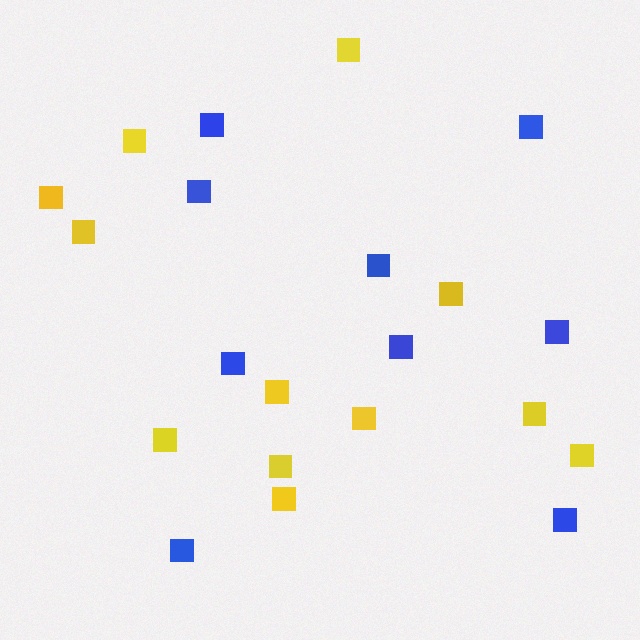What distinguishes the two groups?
There are 2 groups: one group of blue squares (9) and one group of yellow squares (12).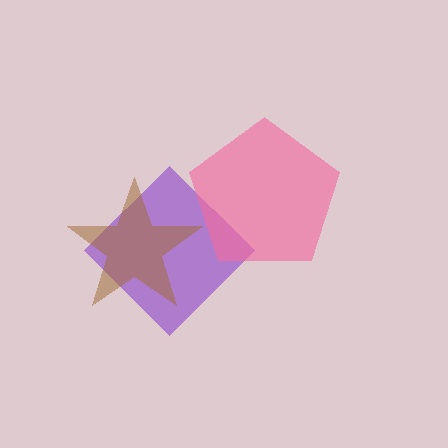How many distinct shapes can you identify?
There are 3 distinct shapes: a purple diamond, a pink pentagon, a brown star.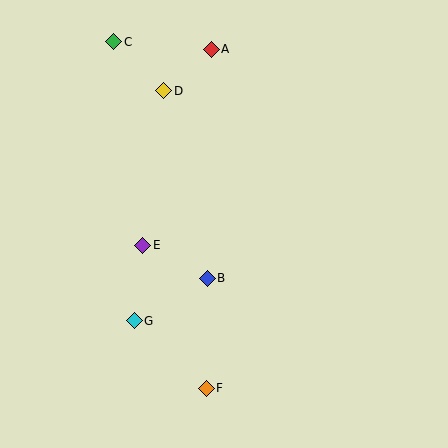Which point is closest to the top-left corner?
Point C is closest to the top-left corner.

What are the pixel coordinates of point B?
Point B is at (207, 278).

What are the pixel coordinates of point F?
Point F is at (206, 388).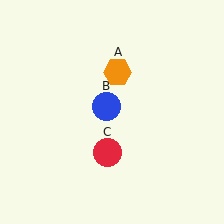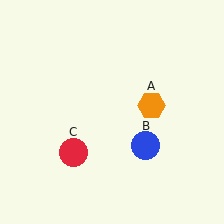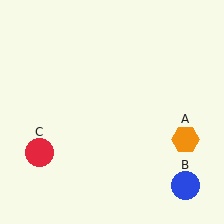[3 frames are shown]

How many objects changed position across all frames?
3 objects changed position: orange hexagon (object A), blue circle (object B), red circle (object C).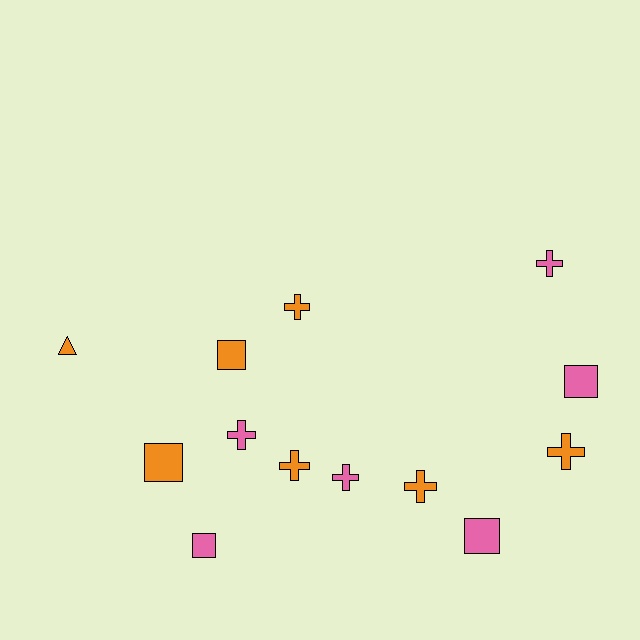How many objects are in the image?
There are 13 objects.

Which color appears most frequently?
Orange, with 7 objects.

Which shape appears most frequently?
Cross, with 7 objects.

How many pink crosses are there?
There are 3 pink crosses.